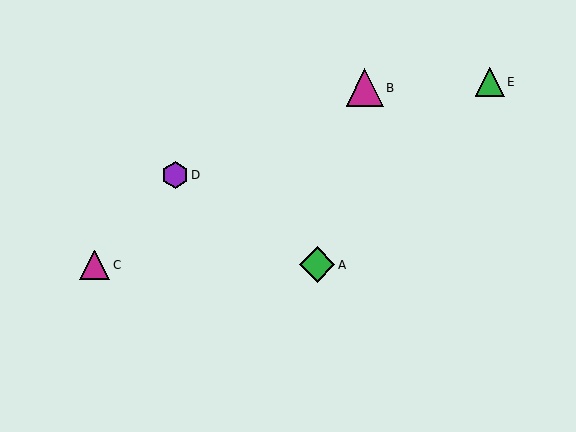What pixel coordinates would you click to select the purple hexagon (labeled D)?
Click at (175, 175) to select the purple hexagon D.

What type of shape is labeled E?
Shape E is a green triangle.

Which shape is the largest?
The magenta triangle (labeled B) is the largest.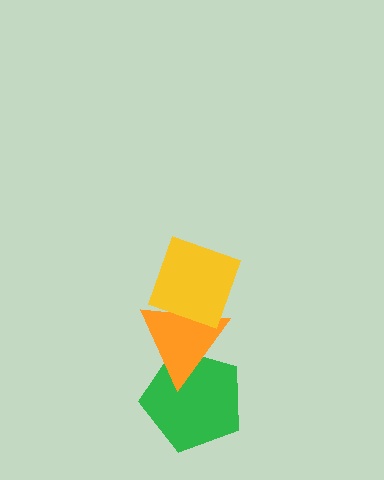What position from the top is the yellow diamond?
The yellow diamond is 1st from the top.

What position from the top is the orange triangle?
The orange triangle is 2nd from the top.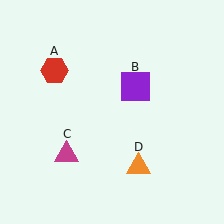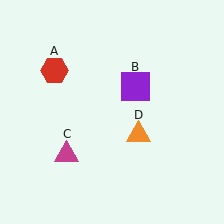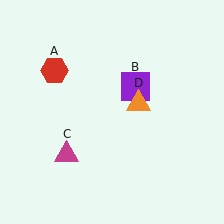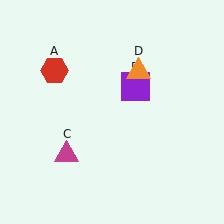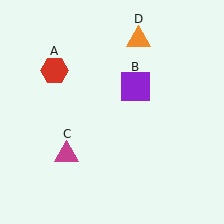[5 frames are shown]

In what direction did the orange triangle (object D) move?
The orange triangle (object D) moved up.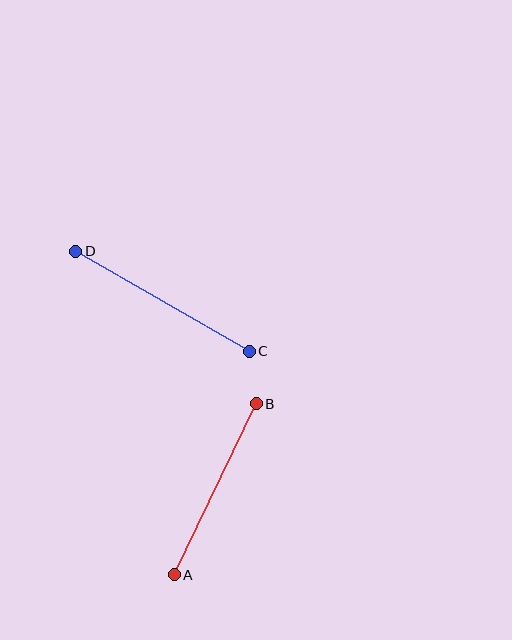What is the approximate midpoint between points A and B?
The midpoint is at approximately (215, 489) pixels.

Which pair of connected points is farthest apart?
Points C and D are farthest apart.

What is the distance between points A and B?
The distance is approximately 190 pixels.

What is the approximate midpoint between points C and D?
The midpoint is at approximately (162, 301) pixels.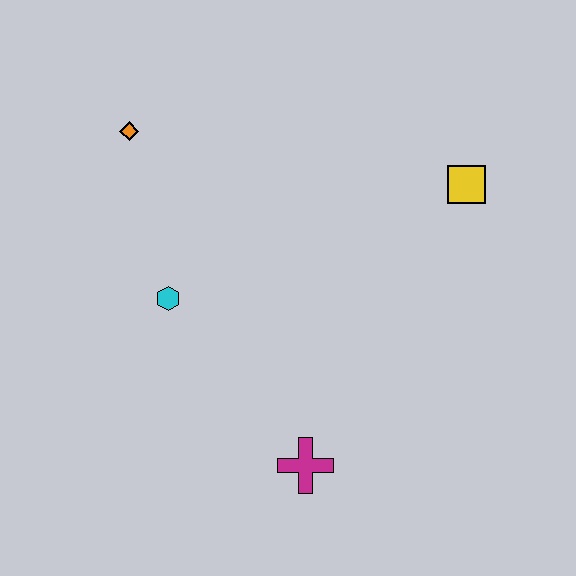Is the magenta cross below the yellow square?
Yes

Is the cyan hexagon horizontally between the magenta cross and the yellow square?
No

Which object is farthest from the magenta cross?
The orange diamond is farthest from the magenta cross.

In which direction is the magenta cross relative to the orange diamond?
The magenta cross is below the orange diamond.